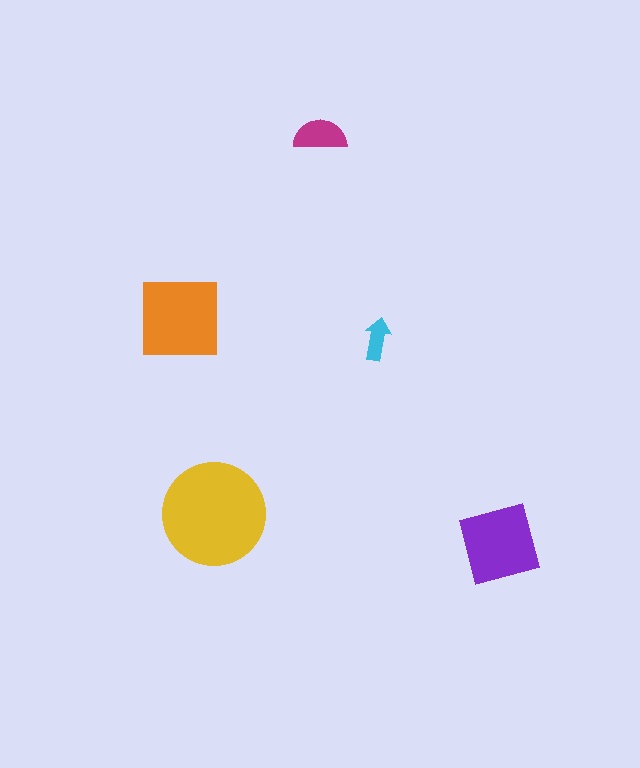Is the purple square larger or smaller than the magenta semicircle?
Larger.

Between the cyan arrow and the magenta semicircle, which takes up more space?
The magenta semicircle.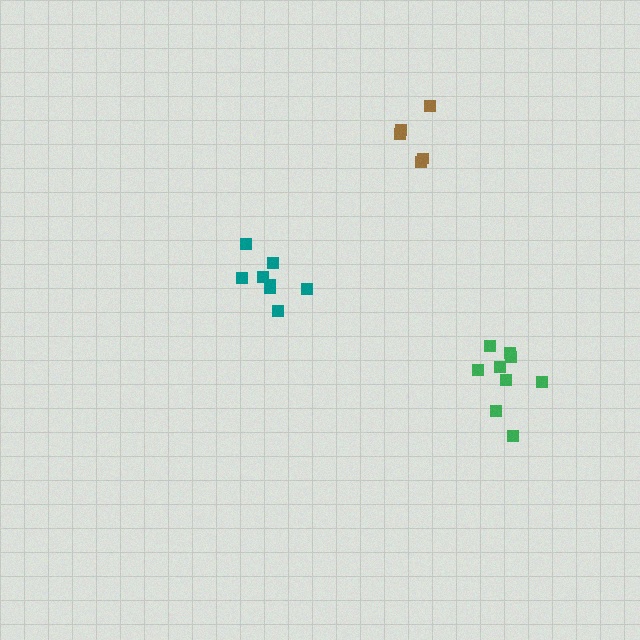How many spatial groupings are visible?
There are 3 spatial groupings.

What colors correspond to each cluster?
The clusters are colored: brown, teal, green.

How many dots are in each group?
Group 1: 5 dots, Group 2: 8 dots, Group 3: 9 dots (22 total).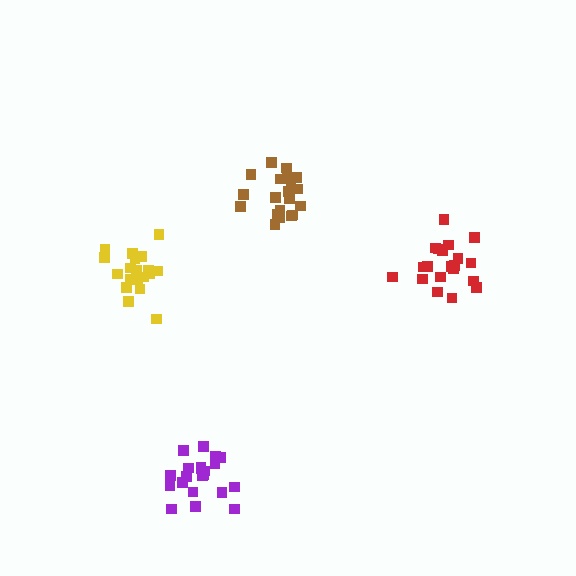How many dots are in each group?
Group 1: 20 dots, Group 2: 21 dots, Group 3: 21 dots, Group 4: 20 dots (82 total).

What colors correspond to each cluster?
The clusters are colored: red, brown, purple, yellow.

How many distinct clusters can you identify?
There are 4 distinct clusters.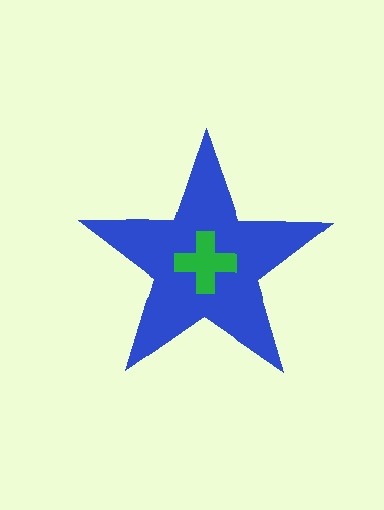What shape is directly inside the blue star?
The green cross.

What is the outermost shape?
The blue star.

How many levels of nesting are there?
2.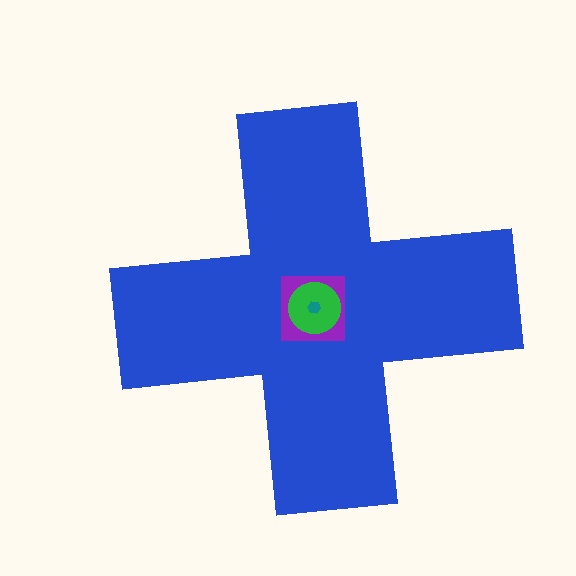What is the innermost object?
The teal hexagon.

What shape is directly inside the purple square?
The green circle.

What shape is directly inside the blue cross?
The purple square.